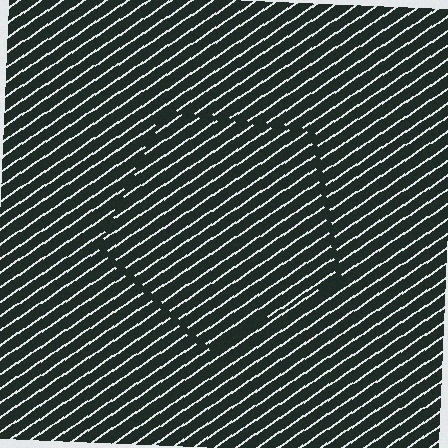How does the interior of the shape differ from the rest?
The interior of the shape contains the same grating, shifted by half a period — the contour is defined by the phase discontinuity where line-ends from the inner and outer gratings abut.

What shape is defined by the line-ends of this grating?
An illusory pentagon. The interior of the shape contains the same grating, shifted by half a period — the contour is defined by the phase discontinuity where line-ends from the inner and outer gratings abut.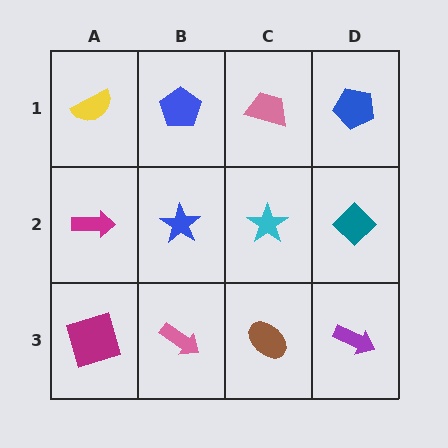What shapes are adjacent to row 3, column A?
A magenta arrow (row 2, column A), a pink arrow (row 3, column B).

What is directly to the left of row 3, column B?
A magenta square.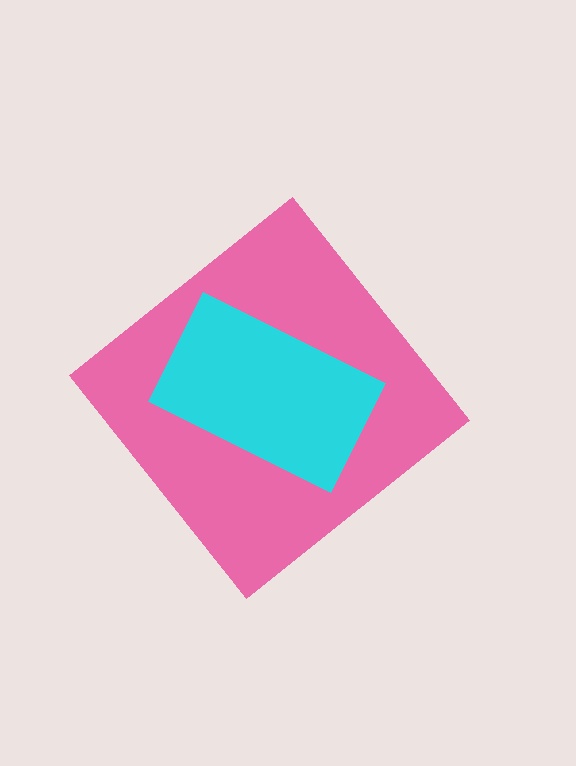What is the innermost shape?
The cyan rectangle.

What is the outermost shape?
The pink diamond.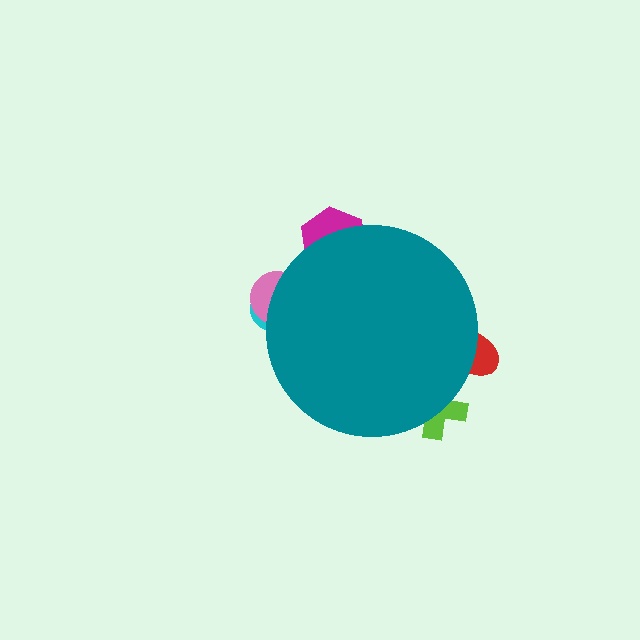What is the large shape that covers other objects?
A teal circle.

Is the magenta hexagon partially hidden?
Yes, the magenta hexagon is partially hidden behind the teal circle.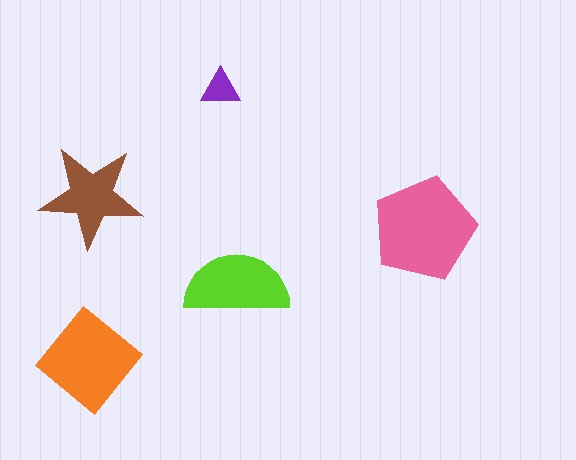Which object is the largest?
The pink pentagon.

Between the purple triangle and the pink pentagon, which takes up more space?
The pink pentagon.